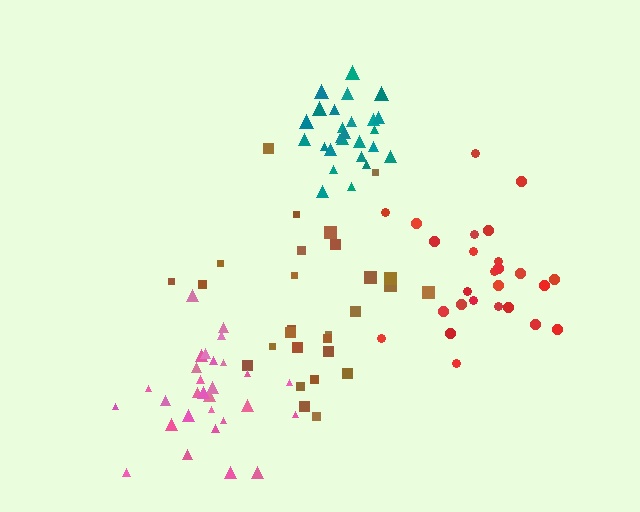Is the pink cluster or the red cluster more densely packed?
Pink.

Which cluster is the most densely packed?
Teal.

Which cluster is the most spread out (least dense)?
Brown.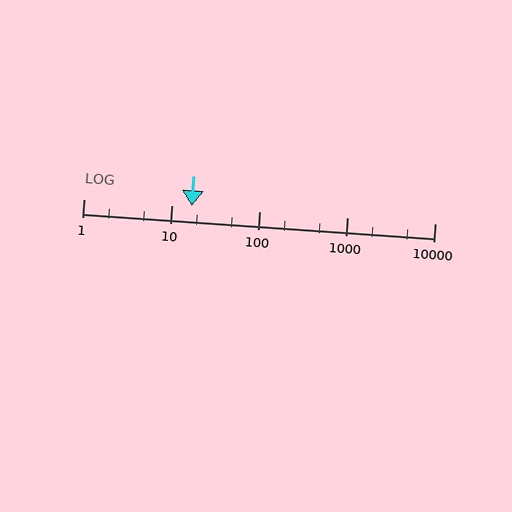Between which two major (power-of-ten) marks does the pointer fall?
The pointer is between 10 and 100.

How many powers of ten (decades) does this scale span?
The scale spans 4 decades, from 1 to 10000.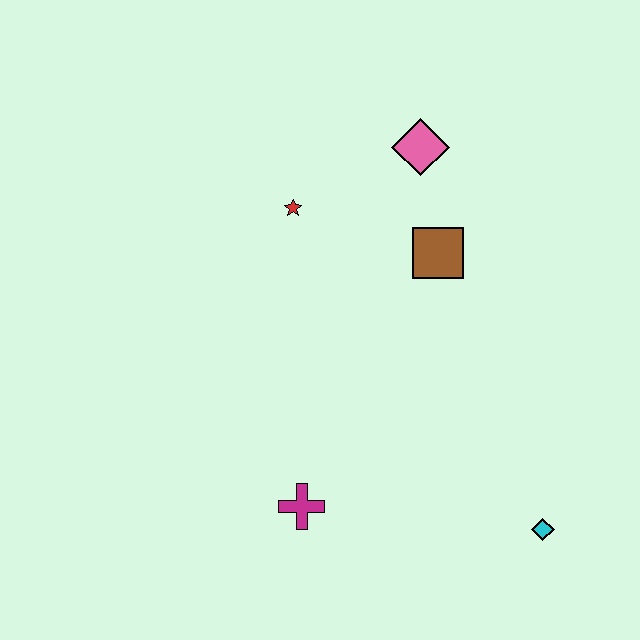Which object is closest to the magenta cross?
The cyan diamond is closest to the magenta cross.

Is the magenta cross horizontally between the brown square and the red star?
Yes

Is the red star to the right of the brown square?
No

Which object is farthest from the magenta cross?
The pink diamond is farthest from the magenta cross.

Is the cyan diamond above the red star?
No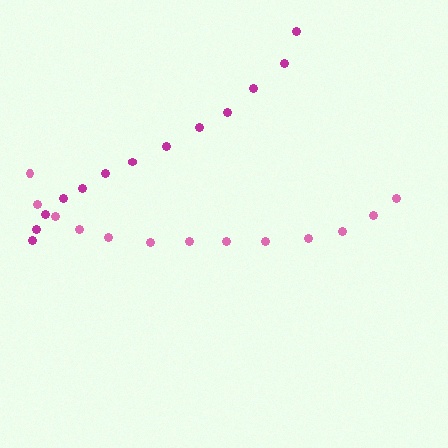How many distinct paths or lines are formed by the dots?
There are 2 distinct paths.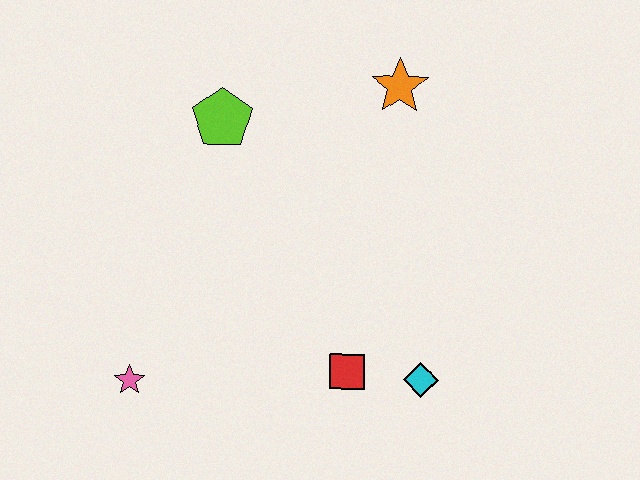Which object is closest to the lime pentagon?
The orange star is closest to the lime pentagon.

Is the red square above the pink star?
Yes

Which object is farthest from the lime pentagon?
The cyan diamond is farthest from the lime pentagon.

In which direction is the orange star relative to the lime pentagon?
The orange star is to the right of the lime pentagon.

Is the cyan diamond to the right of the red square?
Yes